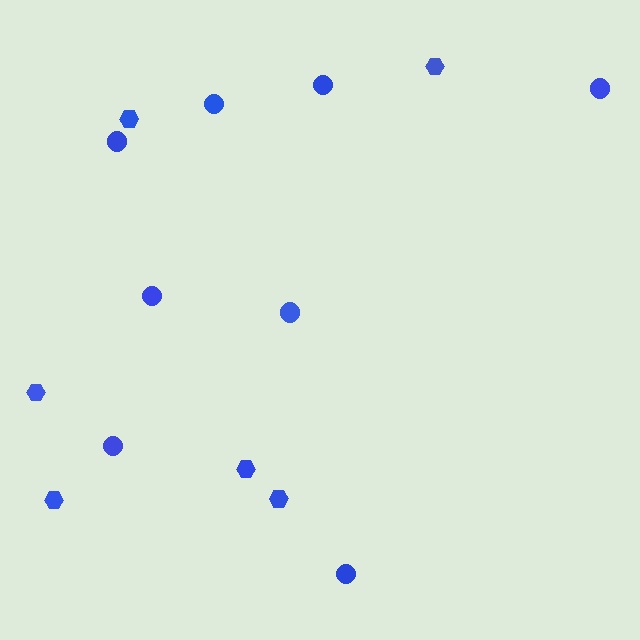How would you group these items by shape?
There are 2 groups: one group of circles (8) and one group of hexagons (6).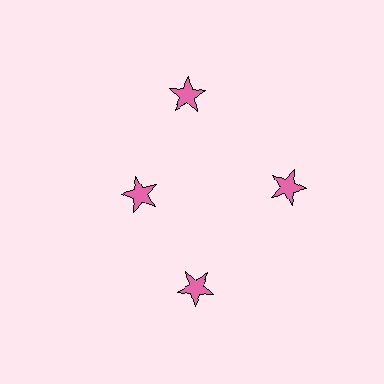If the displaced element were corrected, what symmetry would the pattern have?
It would have 4-fold rotational symmetry — the pattern would map onto itself every 90 degrees.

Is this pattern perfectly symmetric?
No. The 4 pink stars are arranged in a ring, but one element near the 9 o'clock position is pulled inward toward the center, breaking the 4-fold rotational symmetry.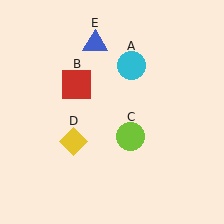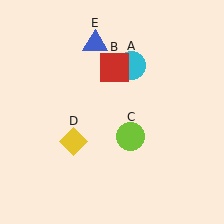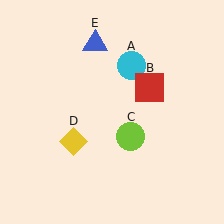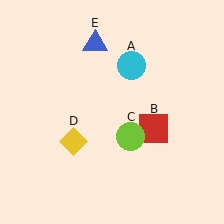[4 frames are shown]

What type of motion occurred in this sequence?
The red square (object B) rotated clockwise around the center of the scene.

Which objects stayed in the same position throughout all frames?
Cyan circle (object A) and lime circle (object C) and yellow diamond (object D) and blue triangle (object E) remained stationary.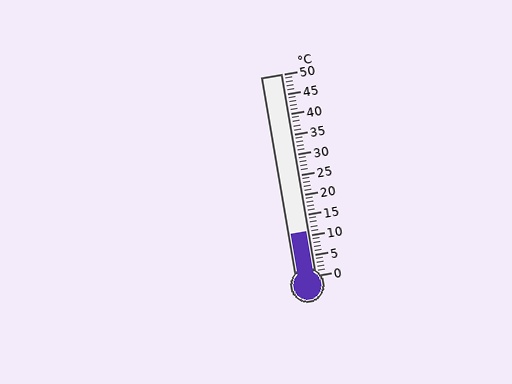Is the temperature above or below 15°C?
The temperature is below 15°C.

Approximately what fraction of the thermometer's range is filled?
The thermometer is filled to approximately 20% of its range.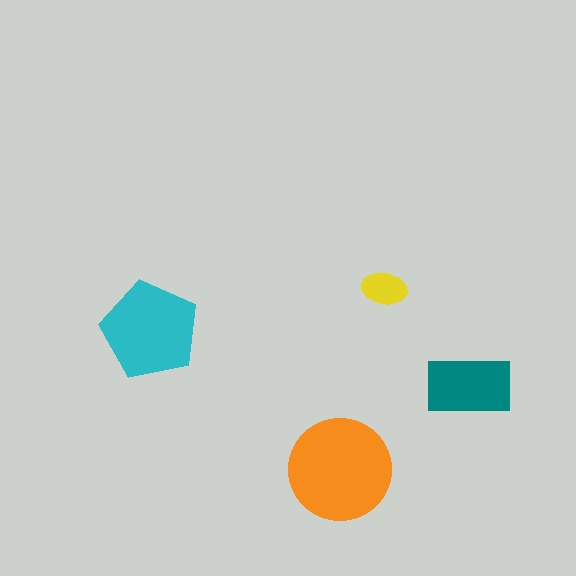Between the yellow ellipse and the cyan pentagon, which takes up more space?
The cyan pentagon.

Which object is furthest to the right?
The teal rectangle is rightmost.